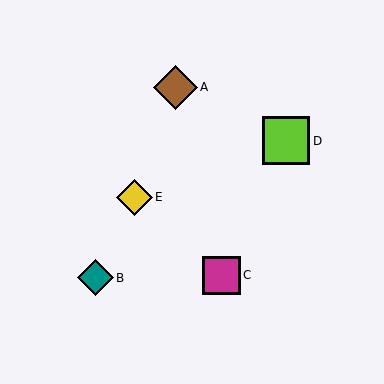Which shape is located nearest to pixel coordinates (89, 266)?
The teal diamond (labeled B) at (95, 278) is nearest to that location.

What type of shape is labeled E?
Shape E is a yellow diamond.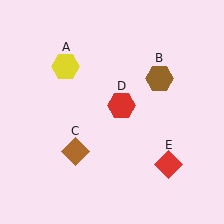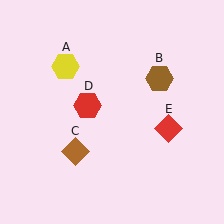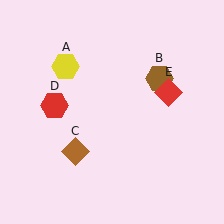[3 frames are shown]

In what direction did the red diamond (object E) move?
The red diamond (object E) moved up.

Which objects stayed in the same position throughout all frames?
Yellow hexagon (object A) and brown hexagon (object B) and brown diamond (object C) remained stationary.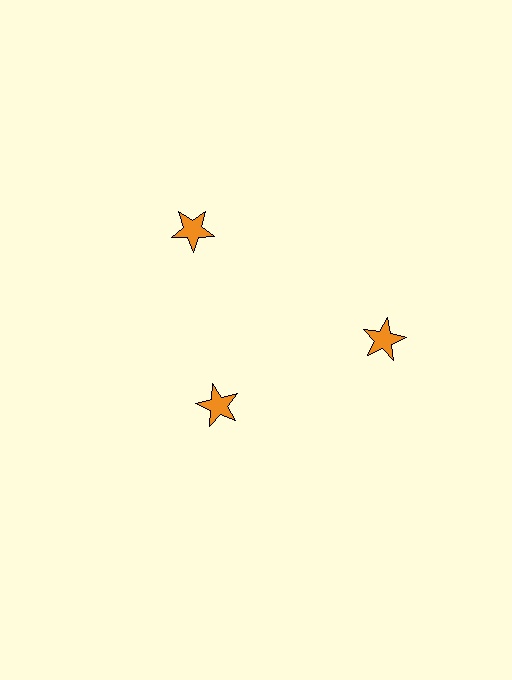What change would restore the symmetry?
The symmetry would be restored by moving it outward, back onto the ring so that all 3 stars sit at equal angles and equal distance from the center.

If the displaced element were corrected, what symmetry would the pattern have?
It would have 3-fold rotational symmetry — the pattern would map onto itself every 120 degrees.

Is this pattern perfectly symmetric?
No. The 3 orange stars are arranged in a ring, but one element near the 7 o'clock position is pulled inward toward the center, breaking the 3-fold rotational symmetry.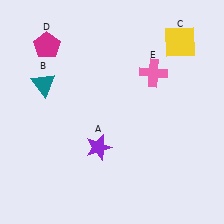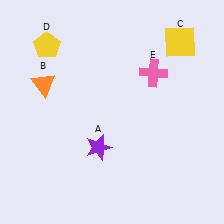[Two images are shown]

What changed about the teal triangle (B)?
In Image 1, B is teal. In Image 2, it changed to orange.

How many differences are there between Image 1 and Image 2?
There are 2 differences between the two images.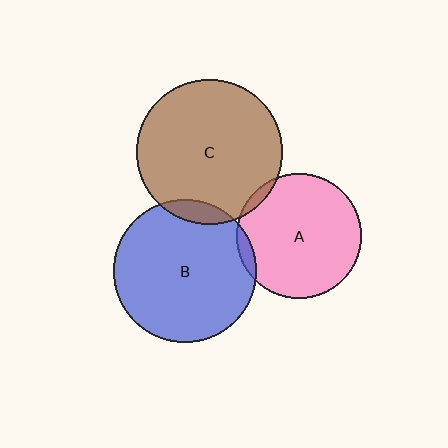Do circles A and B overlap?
Yes.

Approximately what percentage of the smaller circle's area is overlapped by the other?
Approximately 5%.